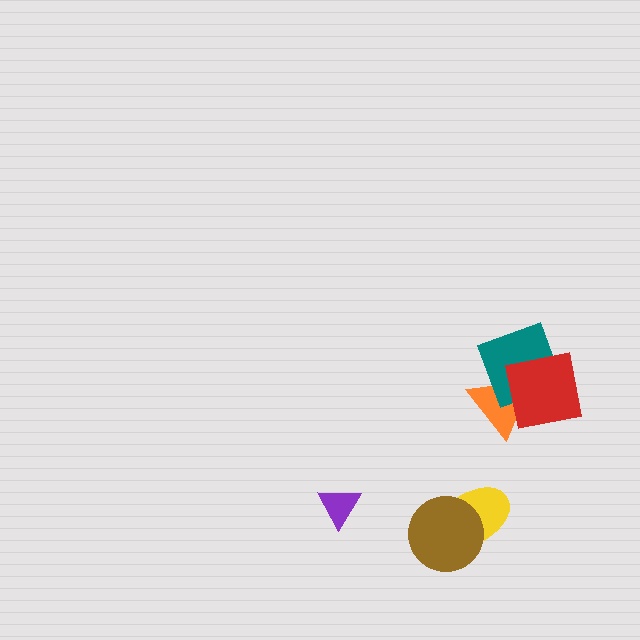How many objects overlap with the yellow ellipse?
1 object overlaps with the yellow ellipse.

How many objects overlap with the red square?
2 objects overlap with the red square.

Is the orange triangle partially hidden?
Yes, it is partially covered by another shape.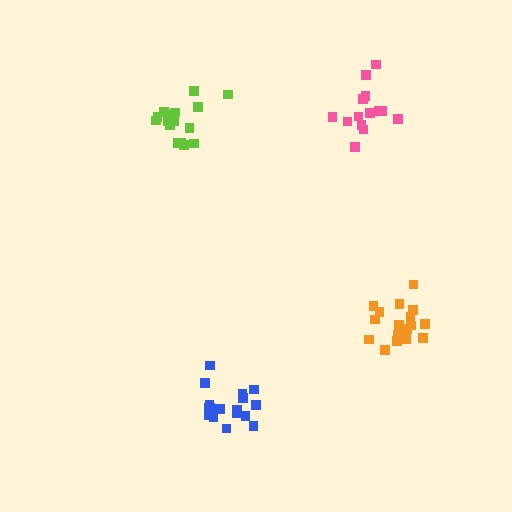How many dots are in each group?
Group 1: 17 dots, Group 2: 17 dots, Group 3: 16 dots, Group 4: 14 dots (64 total).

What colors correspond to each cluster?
The clusters are colored: blue, orange, lime, pink.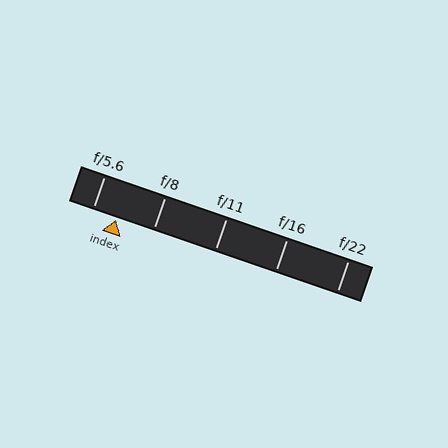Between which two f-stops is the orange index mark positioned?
The index mark is between f/5.6 and f/8.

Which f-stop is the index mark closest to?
The index mark is closest to f/5.6.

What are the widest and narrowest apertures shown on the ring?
The widest aperture shown is f/5.6 and the narrowest is f/22.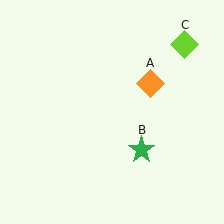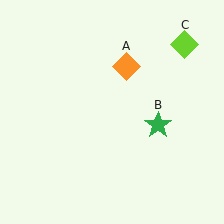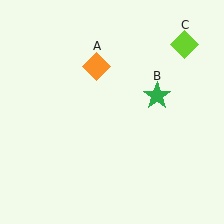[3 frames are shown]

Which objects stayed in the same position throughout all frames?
Lime diamond (object C) remained stationary.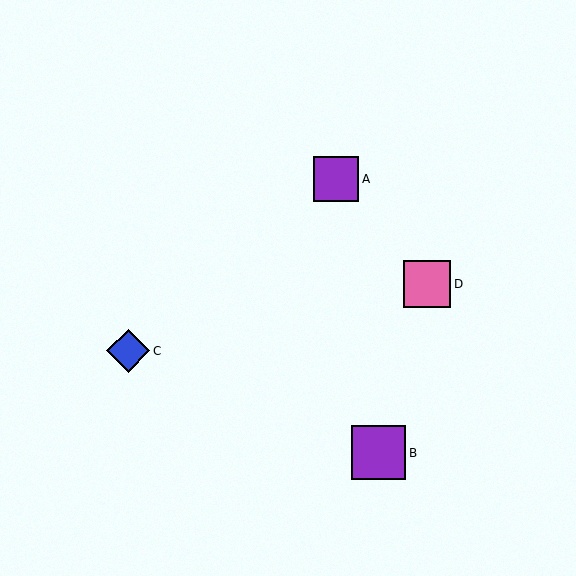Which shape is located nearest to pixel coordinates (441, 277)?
The pink square (labeled D) at (427, 284) is nearest to that location.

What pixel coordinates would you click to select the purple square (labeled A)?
Click at (336, 179) to select the purple square A.